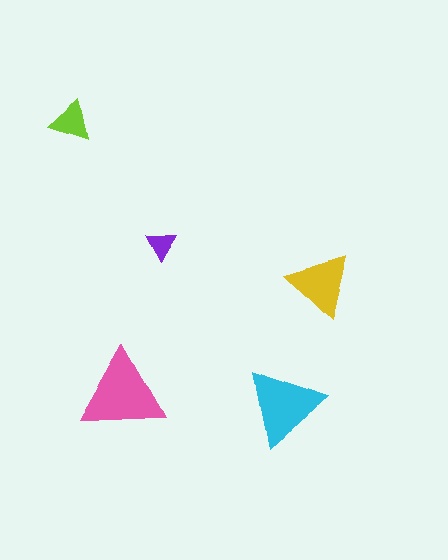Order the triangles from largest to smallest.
the pink one, the cyan one, the yellow one, the lime one, the purple one.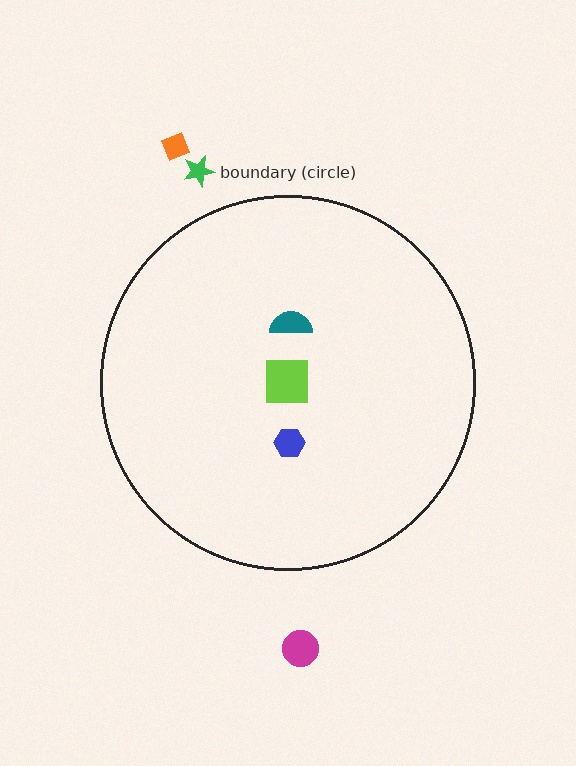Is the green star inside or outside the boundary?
Outside.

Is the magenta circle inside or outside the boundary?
Outside.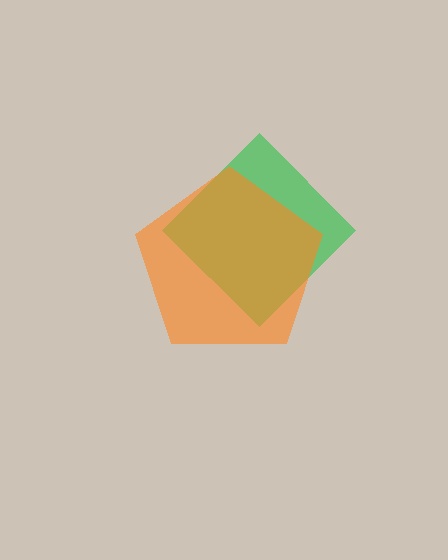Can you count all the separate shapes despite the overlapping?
Yes, there are 2 separate shapes.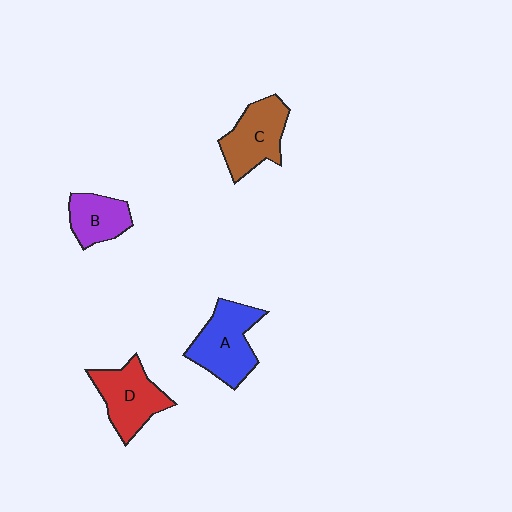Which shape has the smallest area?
Shape B (purple).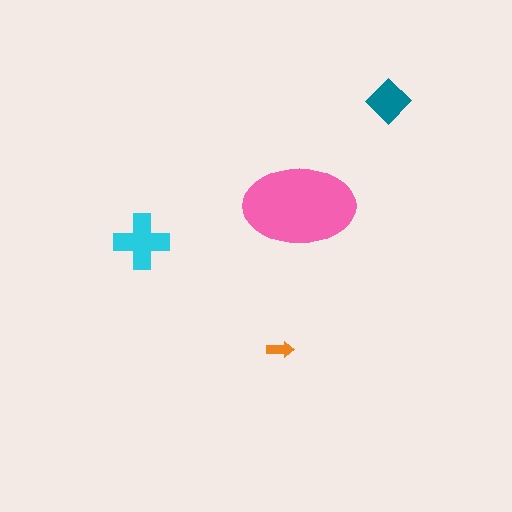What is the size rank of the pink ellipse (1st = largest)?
1st.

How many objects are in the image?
There are 4 objects in the image.